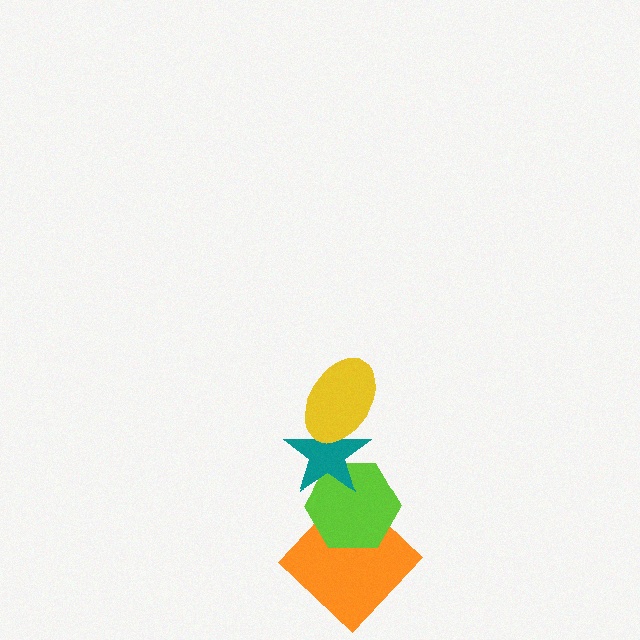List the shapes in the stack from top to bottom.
From top to bottom: the yellow ellipse, the teal star, the lime hexagon, the orange diamond.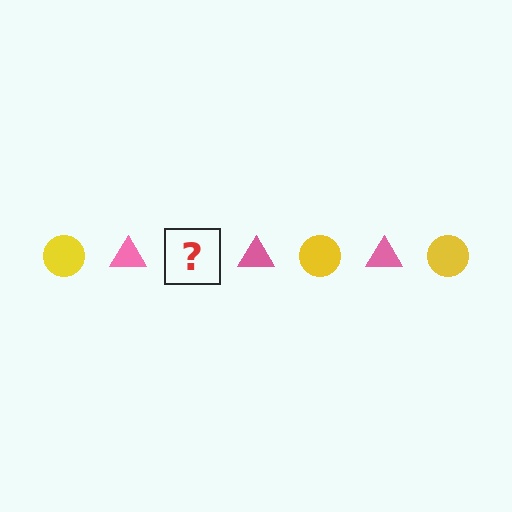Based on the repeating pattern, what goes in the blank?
The blank should be a yellow circle.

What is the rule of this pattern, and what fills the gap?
The rule is that the pattern alternates between yellow circle and pink triangle. The gap should be filled with a yellow circle.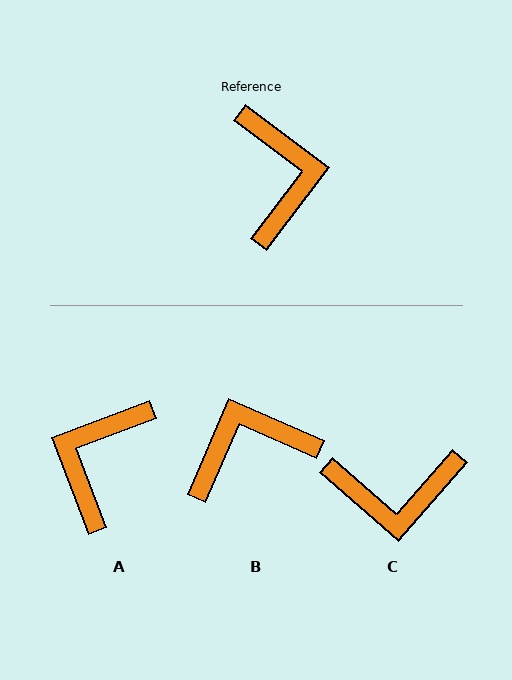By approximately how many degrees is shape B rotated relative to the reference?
Approximately 104 degrees counter-clockwise.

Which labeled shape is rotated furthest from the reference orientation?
A, about 148 degrees away.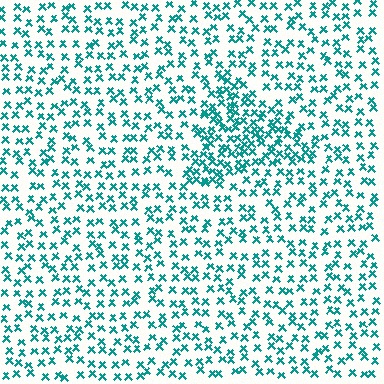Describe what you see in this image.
The image contains small teal elements arranged at two different densities. A triangle-shaped region is visible where the elements are more densely packed than the surrounding area.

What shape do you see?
I see a triangle.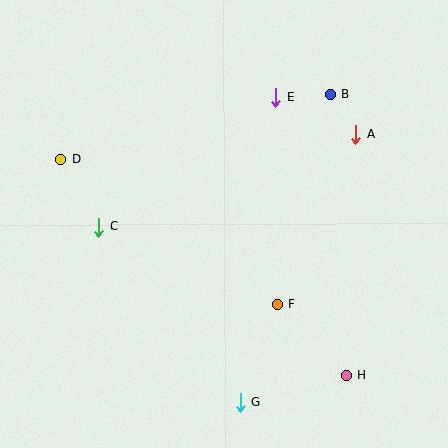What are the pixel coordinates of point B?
Point B is at (331, 94).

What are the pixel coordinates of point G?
Point G is at (240, 402).